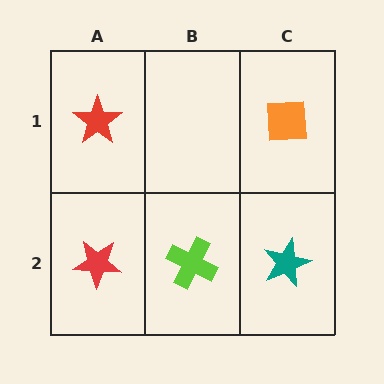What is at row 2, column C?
A teal star.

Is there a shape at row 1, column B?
No, that cell is empty.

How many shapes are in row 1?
2 shapes.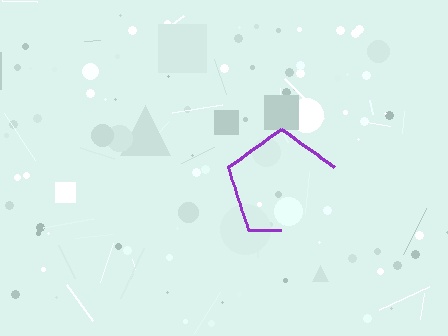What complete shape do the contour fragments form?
The contour fragments form a pentagon.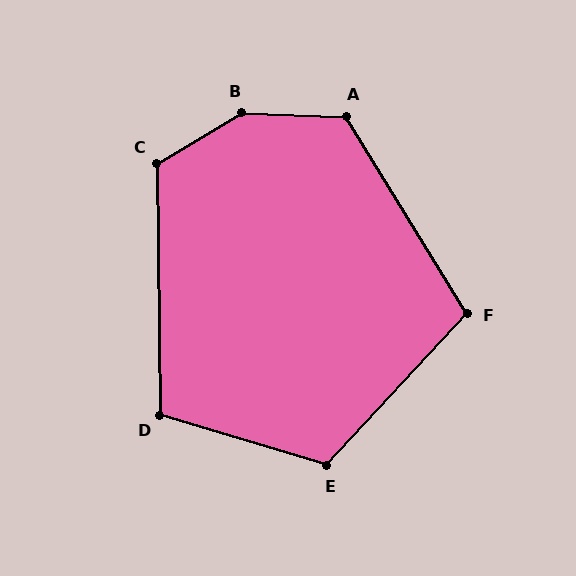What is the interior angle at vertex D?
Approximately 107 degrees (obtuse).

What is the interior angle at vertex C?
Approximately 120 degrees (obtuse).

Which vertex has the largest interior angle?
B, at approximately 147 degrees.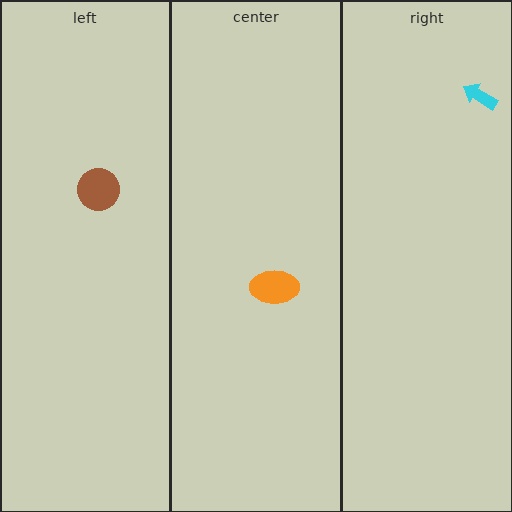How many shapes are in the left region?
1.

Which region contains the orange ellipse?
The center region.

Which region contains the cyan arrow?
The right region.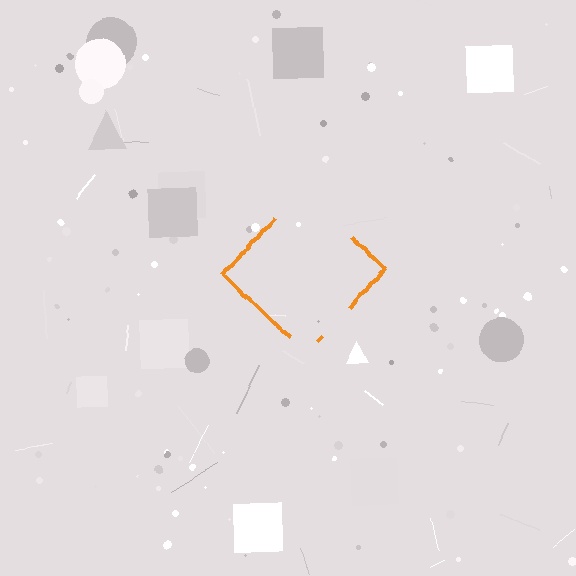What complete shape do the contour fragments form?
The contour fragments form a diamond.